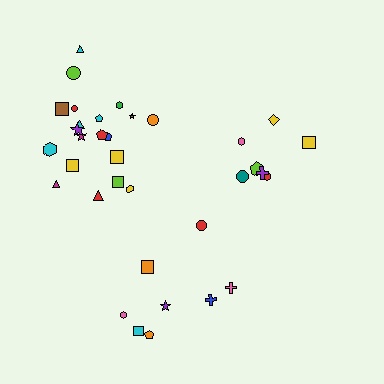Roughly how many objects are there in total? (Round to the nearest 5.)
Roughly 35 objects in total.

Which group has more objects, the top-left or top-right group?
The top-left group.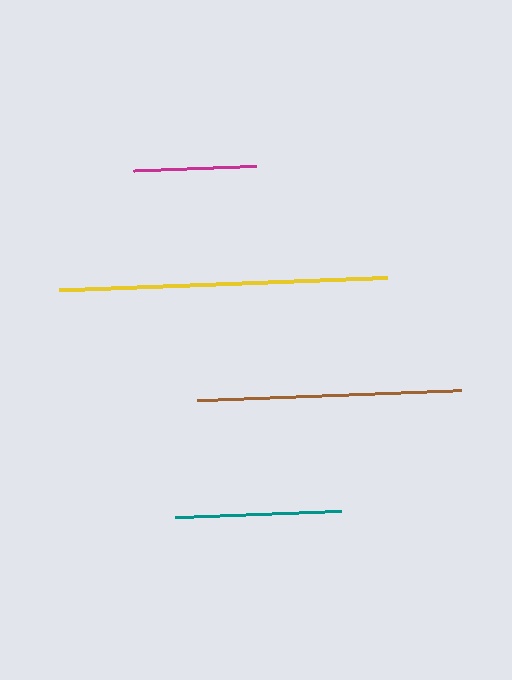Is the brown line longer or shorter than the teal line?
The brown line is longer than the teal line.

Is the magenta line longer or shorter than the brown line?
The brown line is longer than the magenta line.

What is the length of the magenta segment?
The magenta segment is approximately 123 pixels long.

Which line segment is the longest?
The yellow line is the longest at approximately 329 pixels.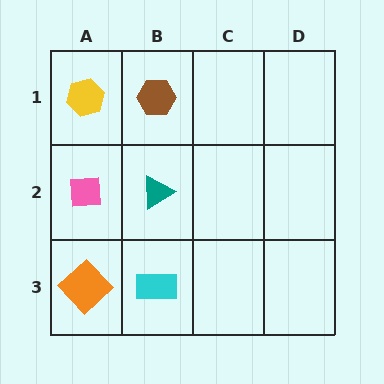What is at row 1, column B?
A brown hexagon.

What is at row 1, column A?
A yellow hexagon.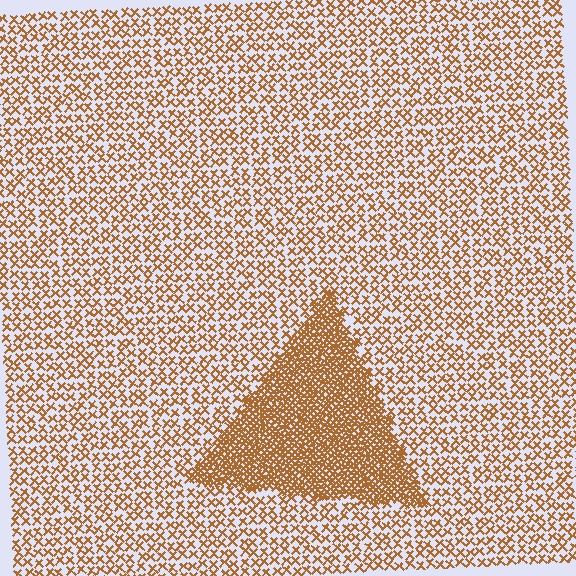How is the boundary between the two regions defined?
The boundary is defined by a change in element density (approximately 2.8x ratio). All elements are the same color, size, and shape.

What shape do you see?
I see a triangle.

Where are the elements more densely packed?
The elements are more densely packed inside the triangle boundary.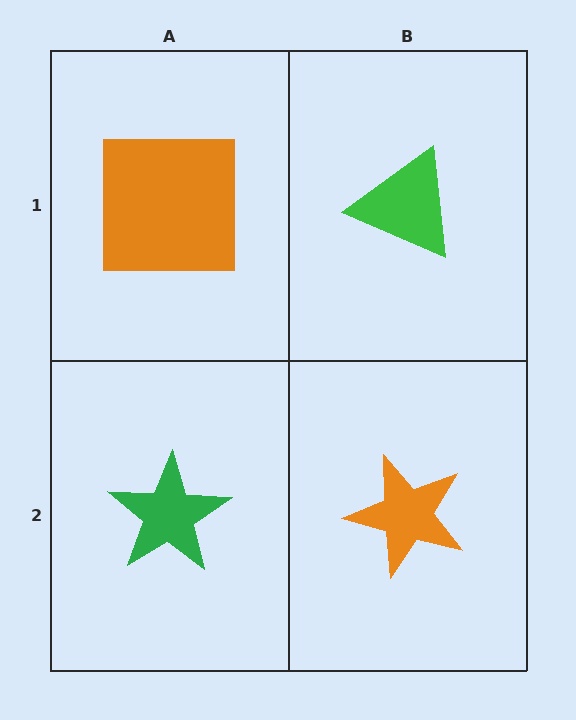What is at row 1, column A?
An orange square.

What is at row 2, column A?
A green star.